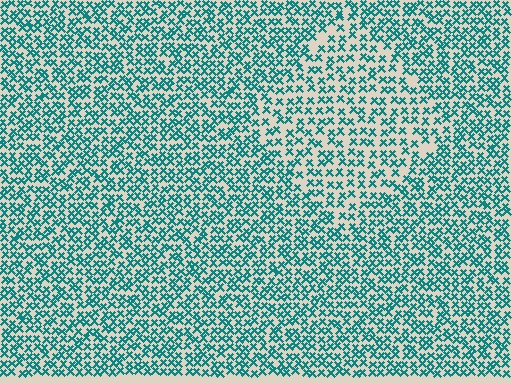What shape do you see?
I see a diamond.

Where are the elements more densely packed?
The elements are more densely packed outside the diamond boundary.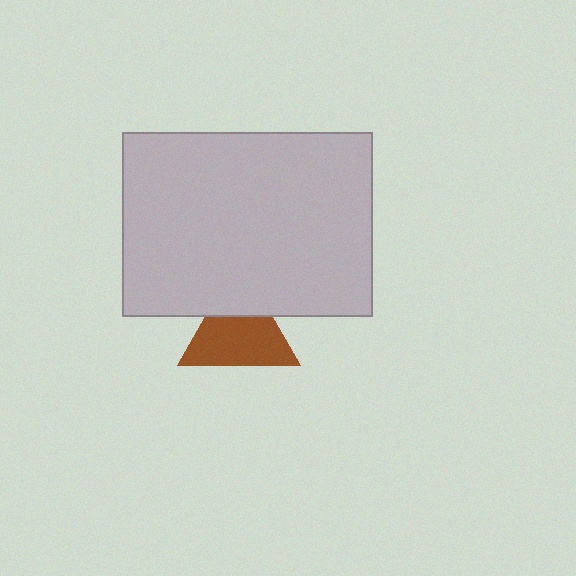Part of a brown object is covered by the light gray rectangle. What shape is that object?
It is a triangle.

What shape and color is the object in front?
The object in front is a light gray rectangle.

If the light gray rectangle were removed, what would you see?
You would see the complete brown triangle.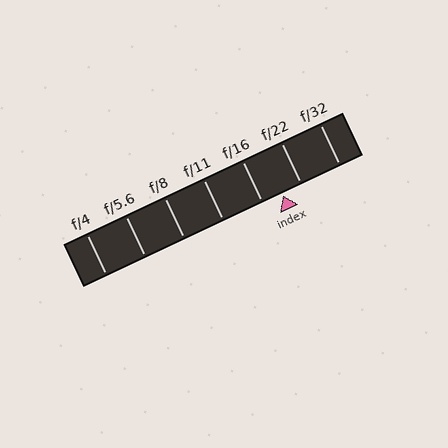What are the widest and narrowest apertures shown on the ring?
The widest aperture shown is f/4 and the narrowest is f/32.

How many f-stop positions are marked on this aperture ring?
There are 7 f-stop positions marked.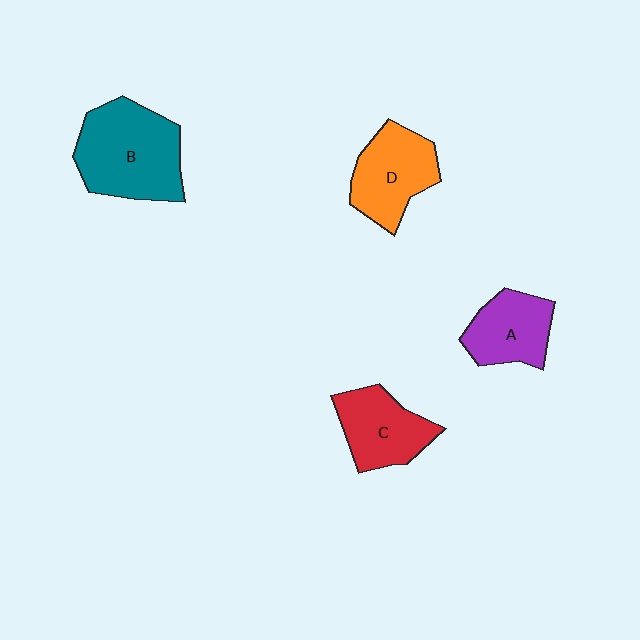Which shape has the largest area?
Shape B (teal).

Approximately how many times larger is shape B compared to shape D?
Approximately 1.4 times.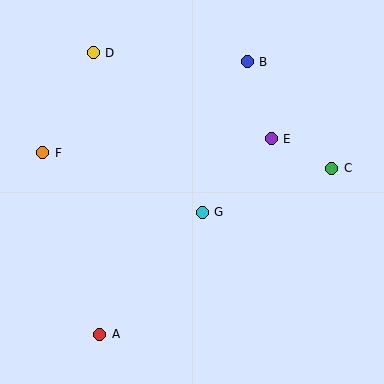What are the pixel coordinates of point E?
Point E is at (271, 139).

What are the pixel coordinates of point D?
Point D is at (93, 53).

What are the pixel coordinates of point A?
Point A is at (100, 334).